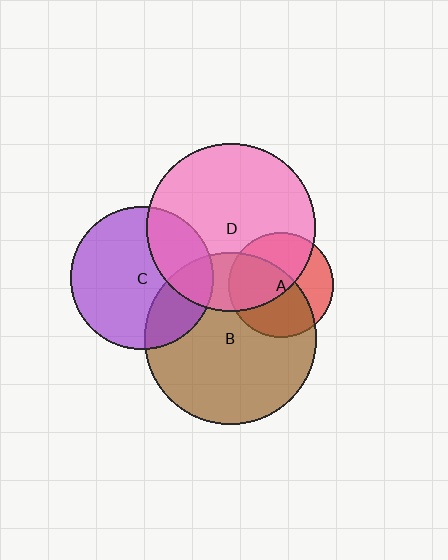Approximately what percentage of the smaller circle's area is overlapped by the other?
Approximately 25%.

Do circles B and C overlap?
Yes.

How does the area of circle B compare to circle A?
Approximately 2.7 times.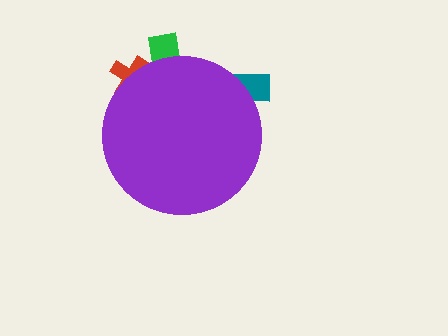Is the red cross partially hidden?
Yes, the red cross is partially hidden behind the purple circle.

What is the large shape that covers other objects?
A purple circle.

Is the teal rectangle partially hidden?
Yes, the teal rectangle is partially hidden behind the purple circle.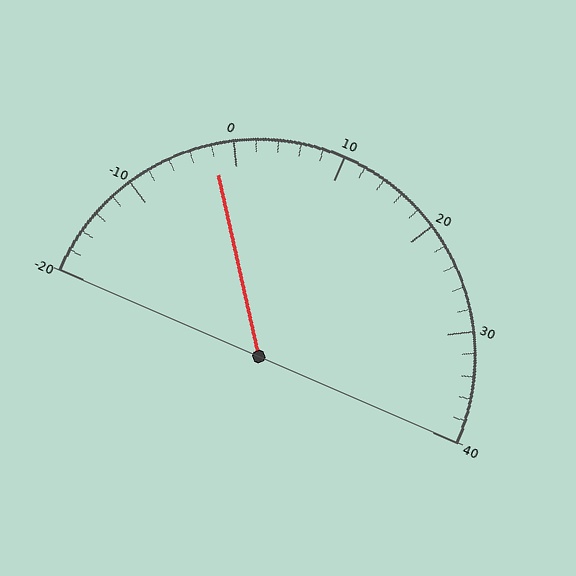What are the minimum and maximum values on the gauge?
The gauge ranges from -20 to 40.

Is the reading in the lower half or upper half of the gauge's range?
The reading is in the lower half of the range (-20 to 40).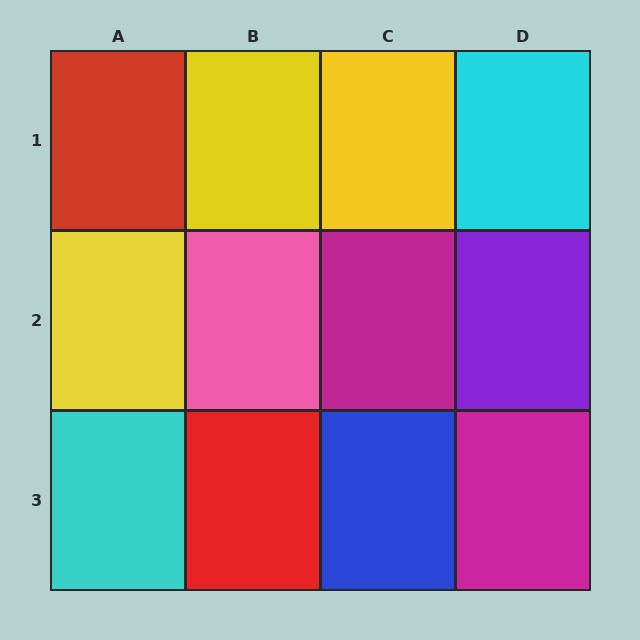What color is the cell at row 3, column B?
Red.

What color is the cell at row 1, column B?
Yellow.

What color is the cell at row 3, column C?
Blue.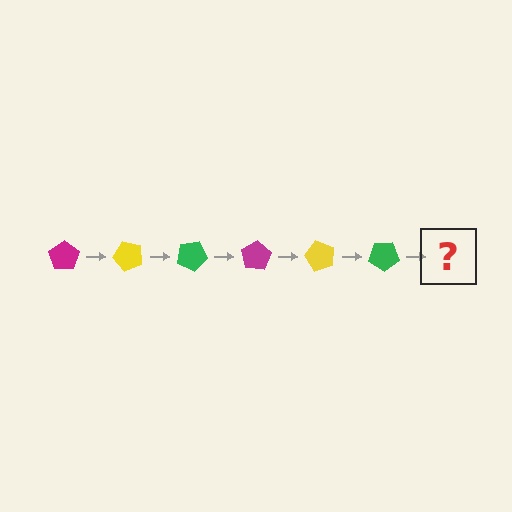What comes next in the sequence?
The next element should be a magenta pentagon, rotated 300 degrees from the start.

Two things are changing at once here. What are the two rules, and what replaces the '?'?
The two rules are that it rotates 50 degrees each step and the color cycles through magenta, yellow, and green. The '?' should be a magenta pentagon, rotated 300 degrees from the start.